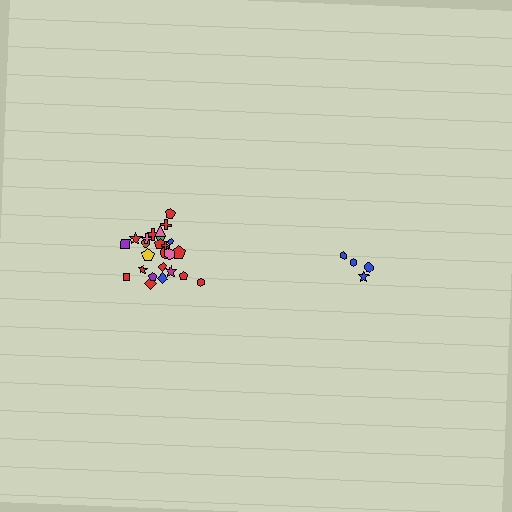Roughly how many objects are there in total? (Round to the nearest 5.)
Roughly 30 objects in total.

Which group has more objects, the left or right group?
The left group.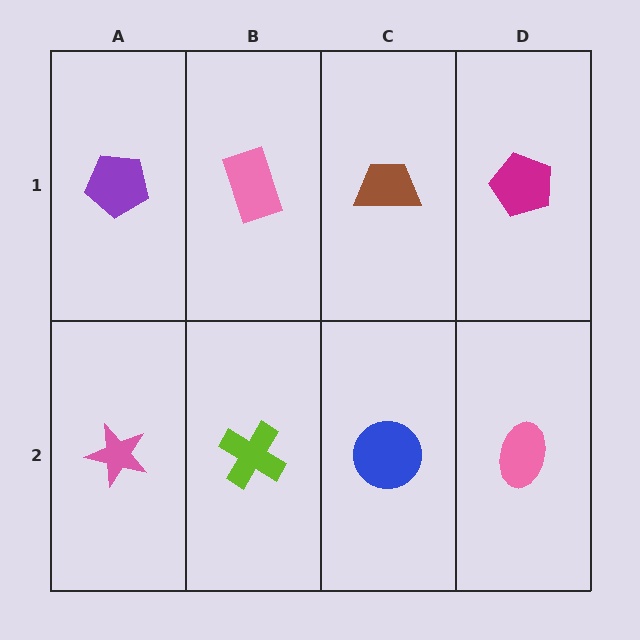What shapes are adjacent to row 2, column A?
A purple pentagon (row 1, column A), a lime cross (row 2, column B).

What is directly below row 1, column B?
A lime cross.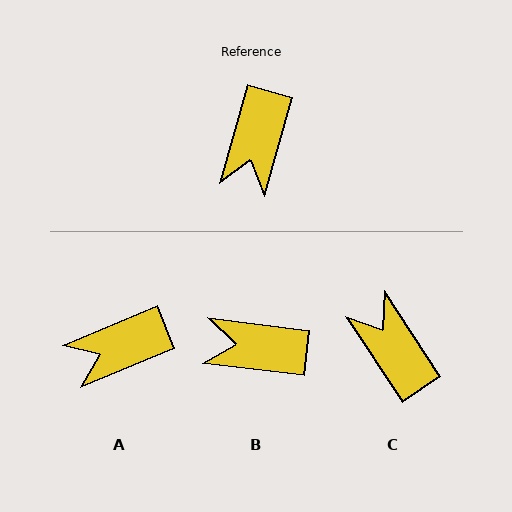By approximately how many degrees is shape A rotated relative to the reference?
Approximately 51 degrees clockwise.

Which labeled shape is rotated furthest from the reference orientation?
C, about 131 degrees away.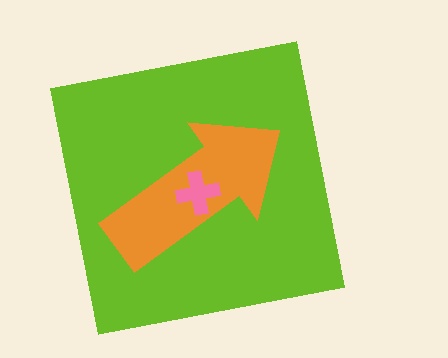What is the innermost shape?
The pink cross.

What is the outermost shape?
The lime square.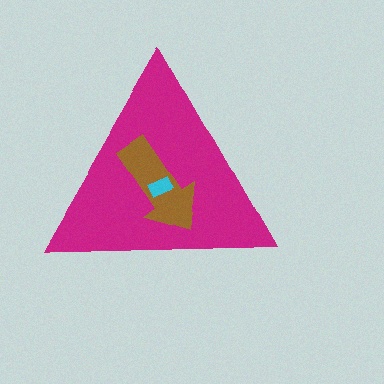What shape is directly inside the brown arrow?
The cyan rectangle.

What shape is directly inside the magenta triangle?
The brown arrow.